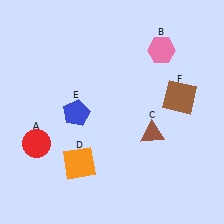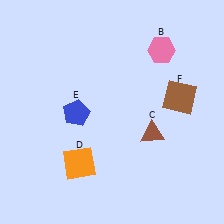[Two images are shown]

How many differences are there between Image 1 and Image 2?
There is 1 difference between the two images.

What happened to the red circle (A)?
The red circle (A) was removed in Image 2. It was in the bottom-left area of Image 1.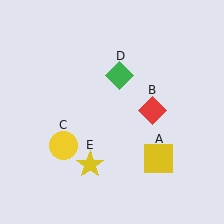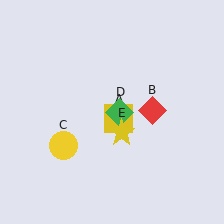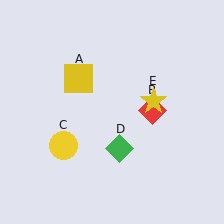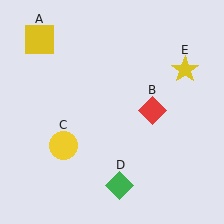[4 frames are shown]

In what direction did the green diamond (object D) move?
The green diamond (object D) moved down.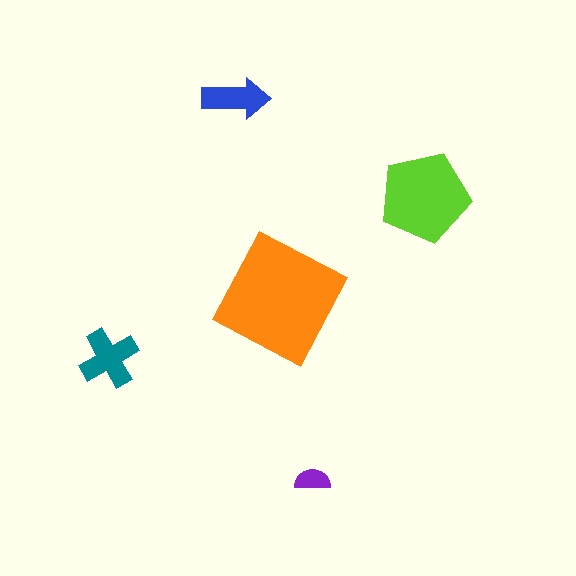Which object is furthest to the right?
The lime pentagon is rightmost.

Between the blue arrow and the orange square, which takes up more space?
The orange square.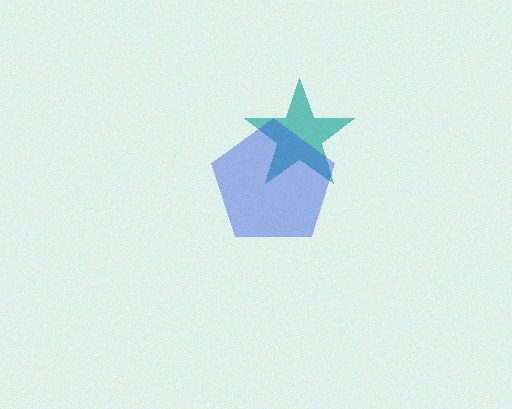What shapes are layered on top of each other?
The layered shapes are: a teal star, a blue pentagon.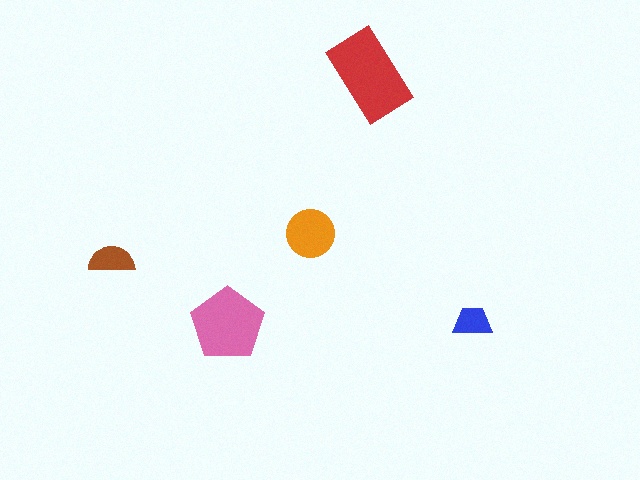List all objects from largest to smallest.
The red rectangle, the pink pentagon, the orange circle, the brown semicircle, the blue trapezoid.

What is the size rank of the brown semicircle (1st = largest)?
4th.